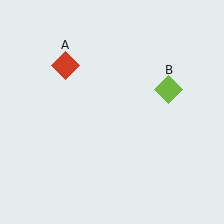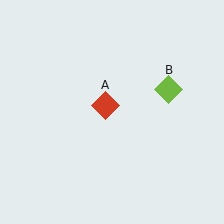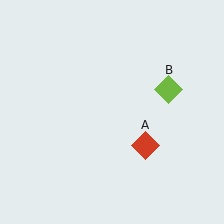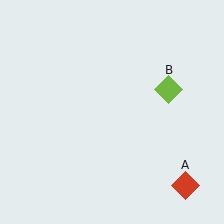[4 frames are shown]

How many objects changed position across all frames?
1 object changed position: red diamond (object A).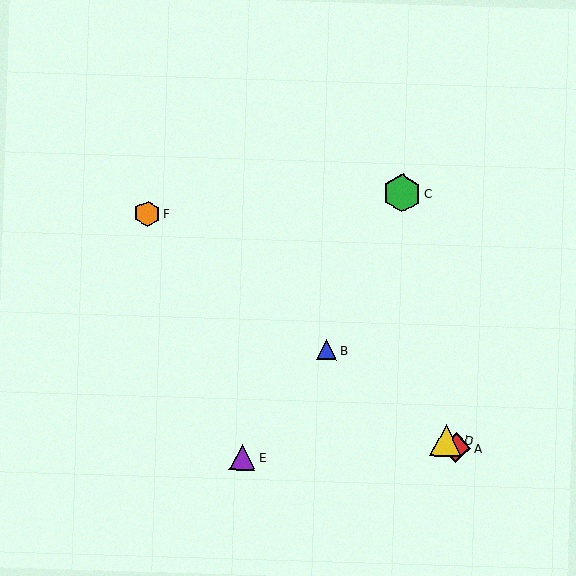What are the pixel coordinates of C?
Object C is at (402, 193).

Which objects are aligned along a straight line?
Objects A, B, D, F are aligned along a straight line.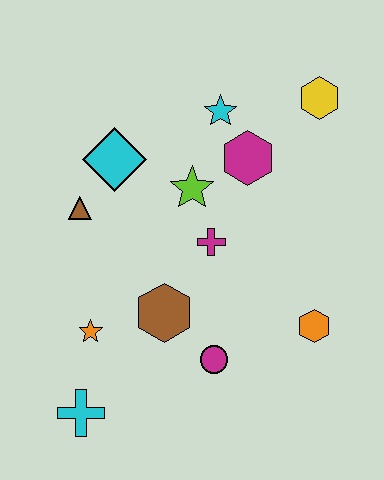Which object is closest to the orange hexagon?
The magenta circle is closest to the orange hexagon.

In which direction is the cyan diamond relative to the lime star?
The cyan diamond is to the left of the lime star.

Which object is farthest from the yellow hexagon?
The cyan cross is farthest from the yellow hexagon.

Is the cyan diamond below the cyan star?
Yes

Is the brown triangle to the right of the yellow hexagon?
No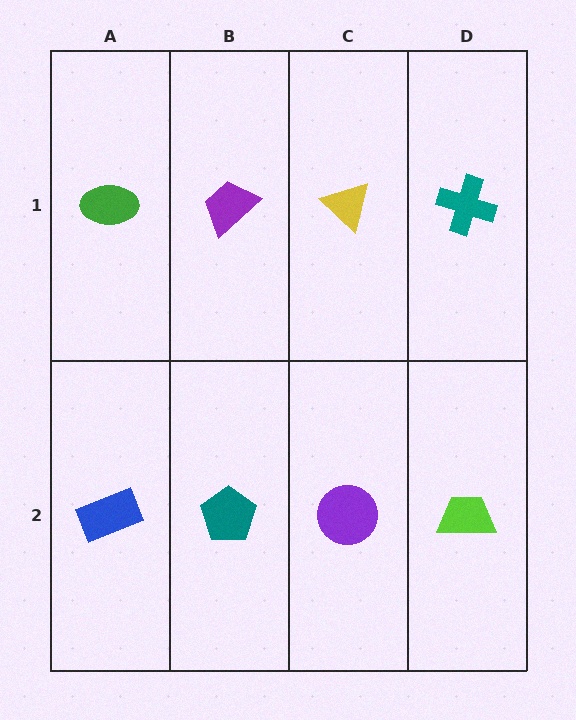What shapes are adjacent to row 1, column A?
A blue rectangle (row 2, column A), a purple trapezoid (row 1, column B).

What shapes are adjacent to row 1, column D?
A lime trapezoid (row 2, column D), a yellow triangle (row 1, column C).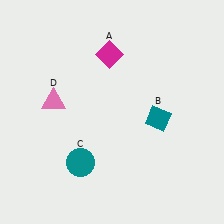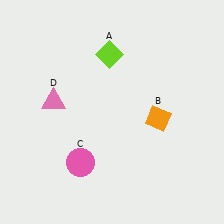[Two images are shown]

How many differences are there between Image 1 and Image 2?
There are 3 differences between the two images.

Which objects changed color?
A changed from magenta to lime. B changed from teal to orange. C changed from teal to pink.